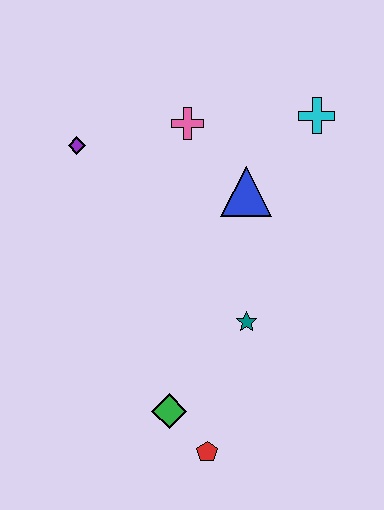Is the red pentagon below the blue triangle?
Yes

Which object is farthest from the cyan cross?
The red pentagon is farthest from the cyan cross.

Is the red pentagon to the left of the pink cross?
No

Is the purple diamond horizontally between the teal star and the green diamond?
No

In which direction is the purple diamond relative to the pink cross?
The purple diamond is to the left of the pink cross.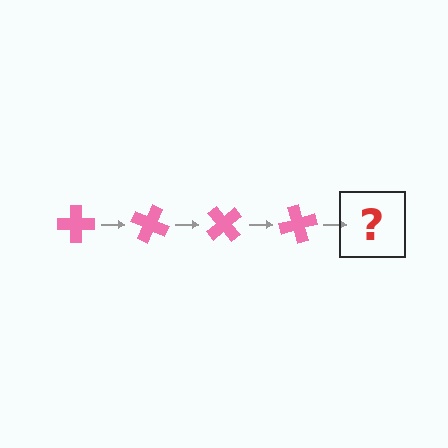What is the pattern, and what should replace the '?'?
The pattern is that the cross rotates 25 degrees each step. The '?' should be a pink cross rotated 100 degrees.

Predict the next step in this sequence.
The next step is a pink cross rotated 100 degrees.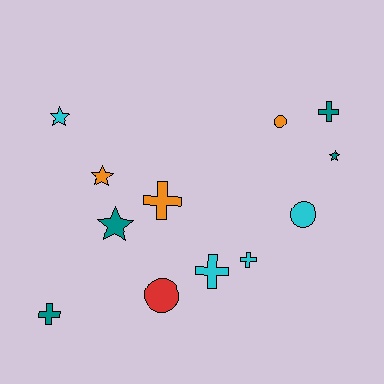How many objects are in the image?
There are 12 objects.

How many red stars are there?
There are no red stars.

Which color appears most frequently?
Teal, with 4 objects.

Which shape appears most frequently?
Cross, with 5 objects.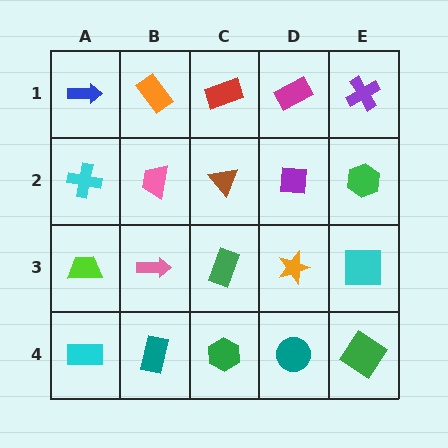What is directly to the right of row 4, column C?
A teal circle.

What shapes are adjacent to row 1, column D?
A purple square (row 2, column D), a red rectangle (row 1, column C), a purple cross (row 1, column E).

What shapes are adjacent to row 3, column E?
A green hexagon (row 2, column E), a green diamond (row 4, column E), an orange star (row 3, column D).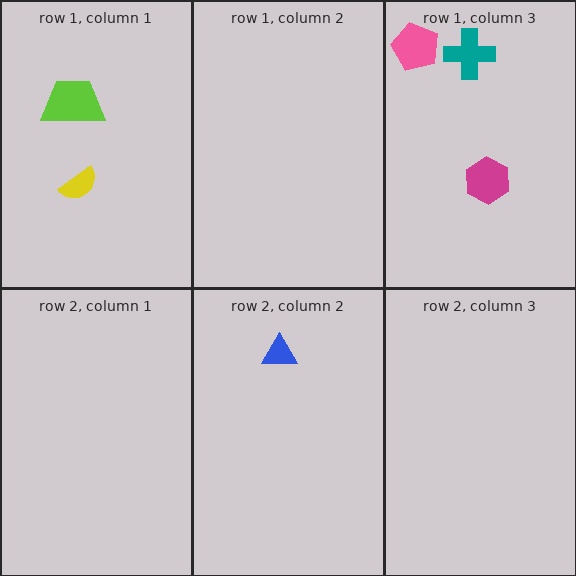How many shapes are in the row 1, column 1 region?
2.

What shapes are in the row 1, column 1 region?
The lime trapezoid, the yellow semicircle.